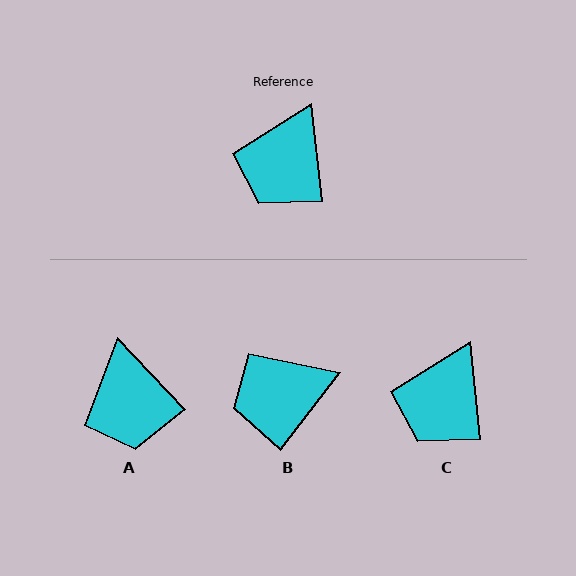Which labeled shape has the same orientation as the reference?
C.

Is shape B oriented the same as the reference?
No, it is off by about 44 degrees.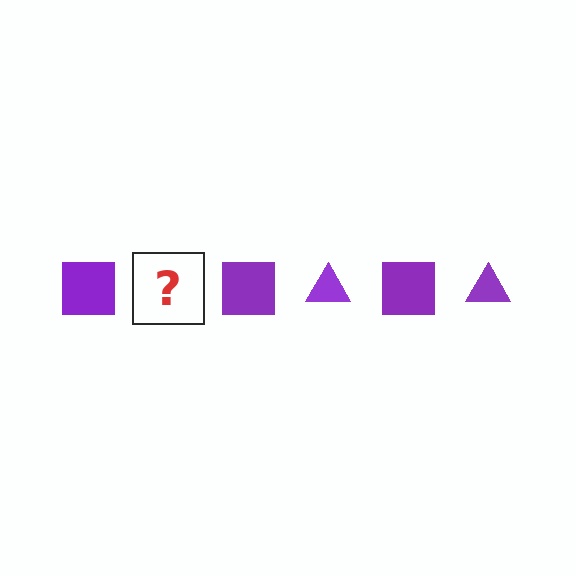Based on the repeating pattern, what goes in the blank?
The blank should be a purple triangle.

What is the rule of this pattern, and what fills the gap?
The rule is that the pattern cycles through square, triangle shapes in purple. The gap should be filled with a purple triangle.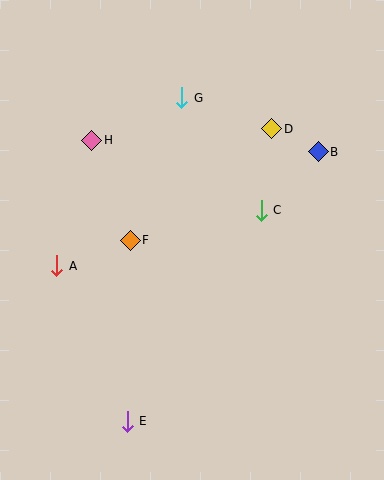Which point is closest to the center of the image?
Point F at (130, 240) is closest to the center.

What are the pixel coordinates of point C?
Point C is at (261, 210).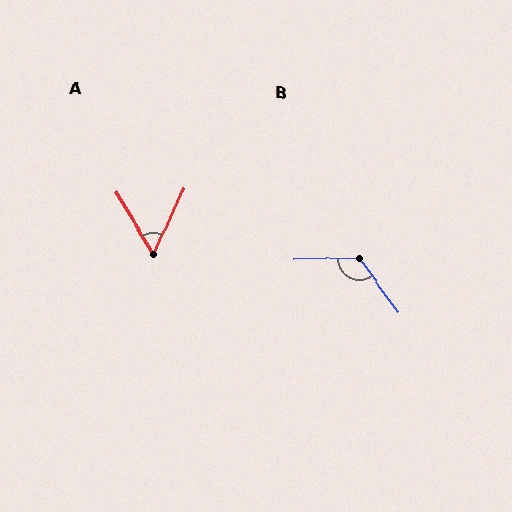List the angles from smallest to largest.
A (56°), B (125°).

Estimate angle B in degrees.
Approximately 125 degrees.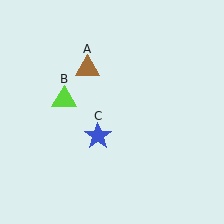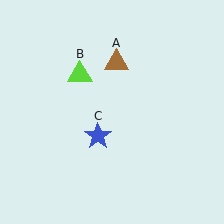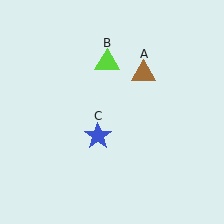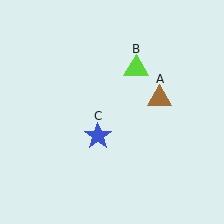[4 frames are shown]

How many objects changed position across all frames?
2 objects changed position: brown triangle (object A), lime triangle (object B).